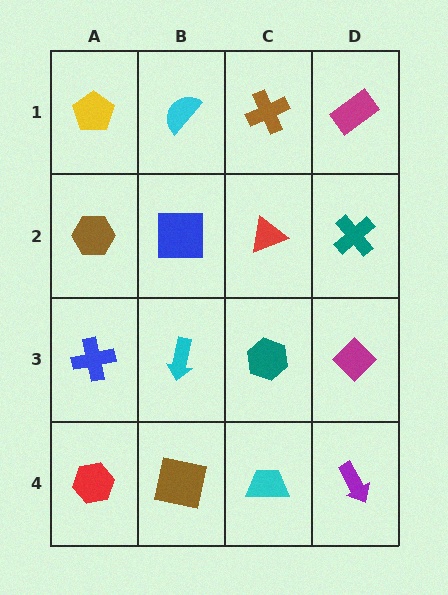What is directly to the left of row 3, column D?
A teal hexagon.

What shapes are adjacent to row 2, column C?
A brown cross (row 1, column C), a teal hexagon (row 3, column C), a blue square (row 2, column B), a teal cross (row 2, column D).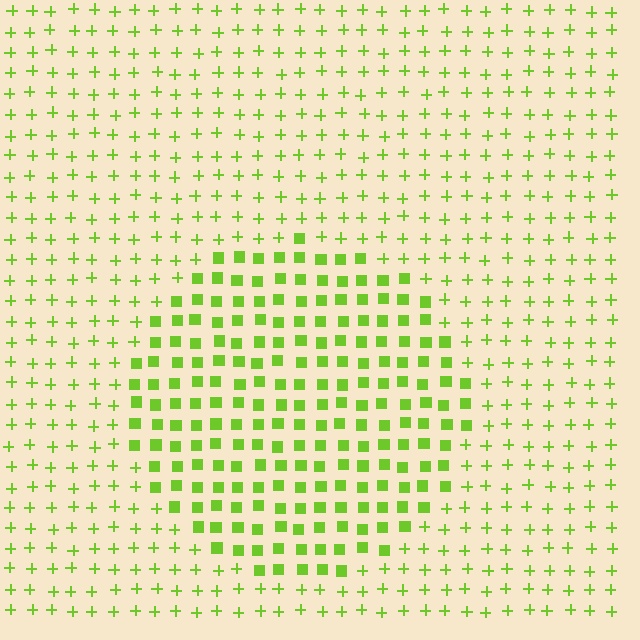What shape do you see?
I see a circle.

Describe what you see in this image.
The image is filled with small lime elements arranged in a uniform grid. A circle-shaped region contains squares, while the surrounding area contains plus signs. The boundary is defined purely by the change in element shape.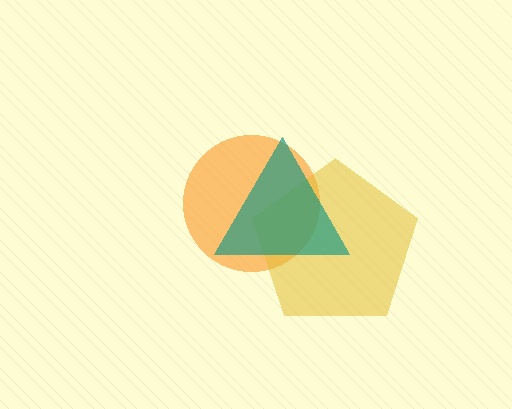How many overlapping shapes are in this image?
There are 3 overlapping shapes in the image.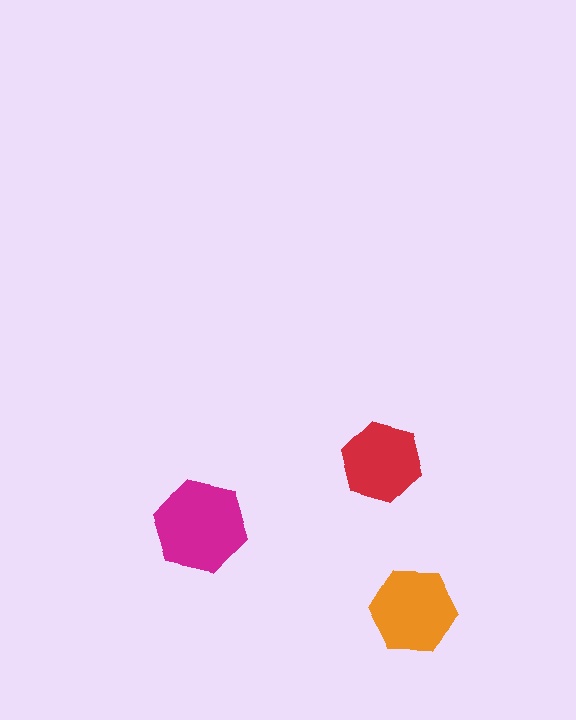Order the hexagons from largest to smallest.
the magenta one, the orange one, the red one.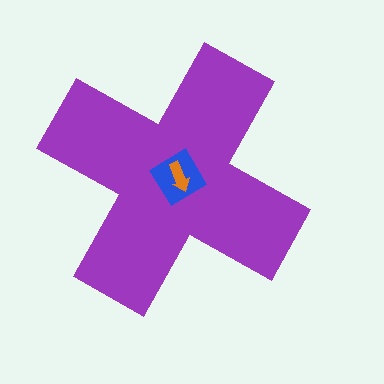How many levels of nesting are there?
3.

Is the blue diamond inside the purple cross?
Yes.